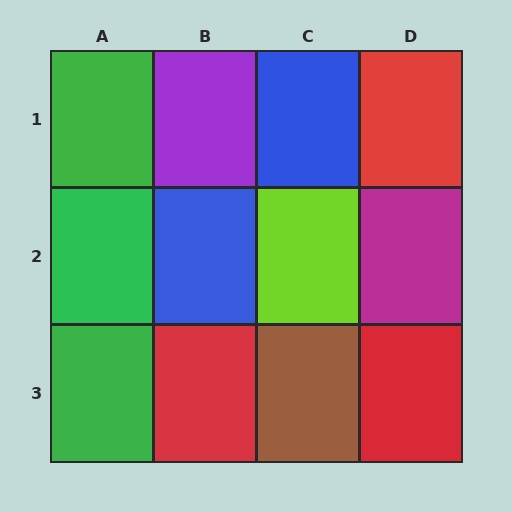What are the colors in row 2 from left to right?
Green, blue, lime, magenta.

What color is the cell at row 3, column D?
Red.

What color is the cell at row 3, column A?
Green.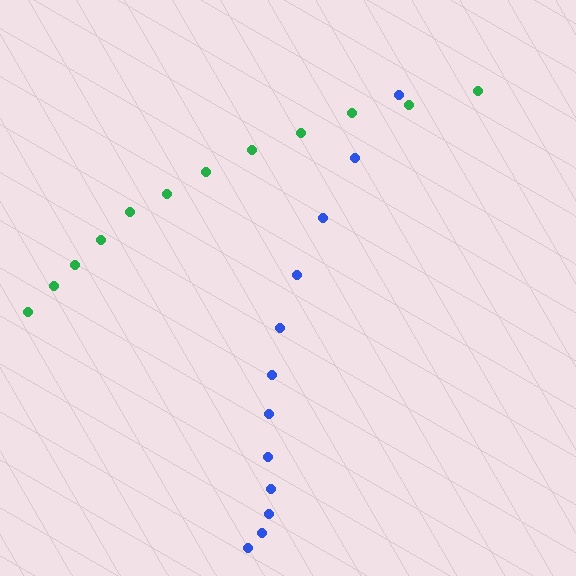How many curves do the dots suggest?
There are 2 distinct paths.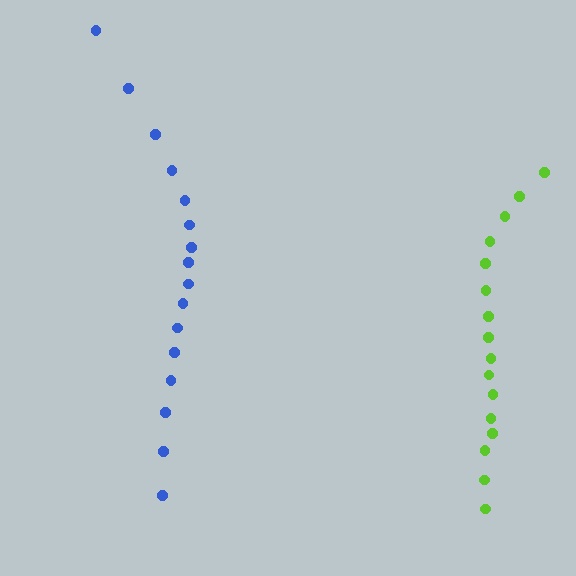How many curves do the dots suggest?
There are 2 distinct paths.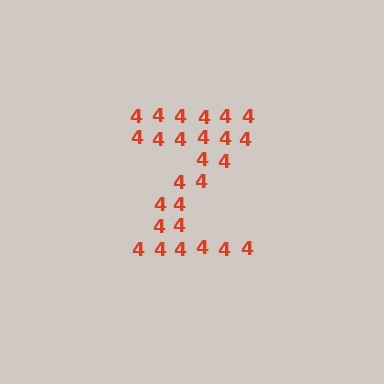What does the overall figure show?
The overall figure shows the letter Z.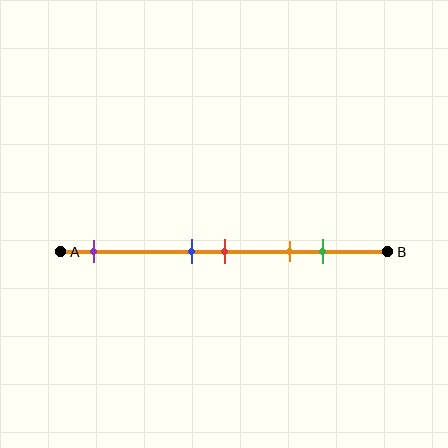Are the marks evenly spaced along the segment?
No, the marks are not evenly spaced.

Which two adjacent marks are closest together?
The blue and red marks are the closest adjacent pair.